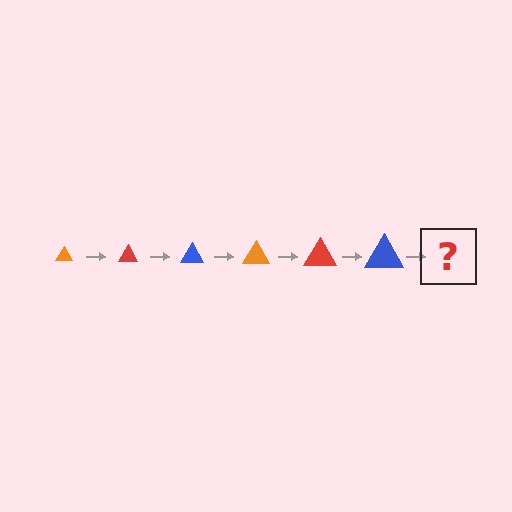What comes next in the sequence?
The next element should be an orange triangle, larger than the previous one.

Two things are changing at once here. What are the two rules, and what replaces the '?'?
The two rules are that the triangle grows larger each step and the color cycles through orange, red, and blue. The '?' should be an orange triangle, larger than the previous one.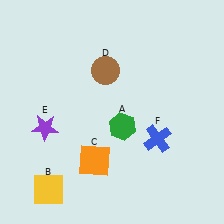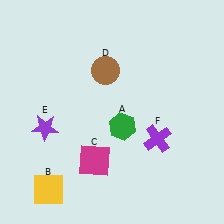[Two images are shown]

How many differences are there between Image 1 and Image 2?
There are 2 differences between the two images.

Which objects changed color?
C changed from orange to magenta. F changed from blue to purple.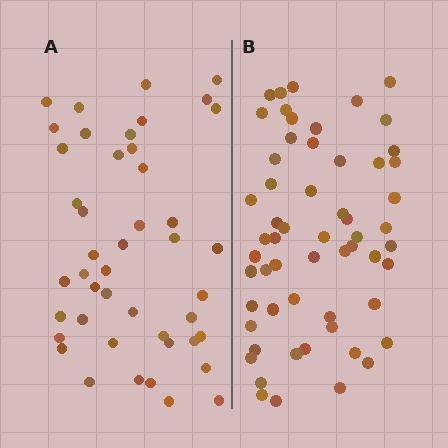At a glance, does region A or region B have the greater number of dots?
Region B (the right region) has more dots.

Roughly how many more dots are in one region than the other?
Region B has approximately 15 more dots than region A.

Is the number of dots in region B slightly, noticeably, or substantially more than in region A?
Region B has noticeably more, but not dramatically so. The ratio is roughly 1.3 to 1.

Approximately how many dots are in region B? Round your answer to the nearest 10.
About 60 dots. (The exact count is 58, which rounds to 60.)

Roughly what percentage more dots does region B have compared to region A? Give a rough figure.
About 30% more.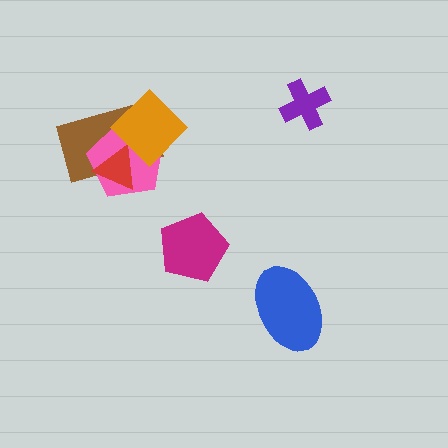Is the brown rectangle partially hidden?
Yes, it is partially covered by another shape.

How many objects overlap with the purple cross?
0 objects overlap with the purple cross.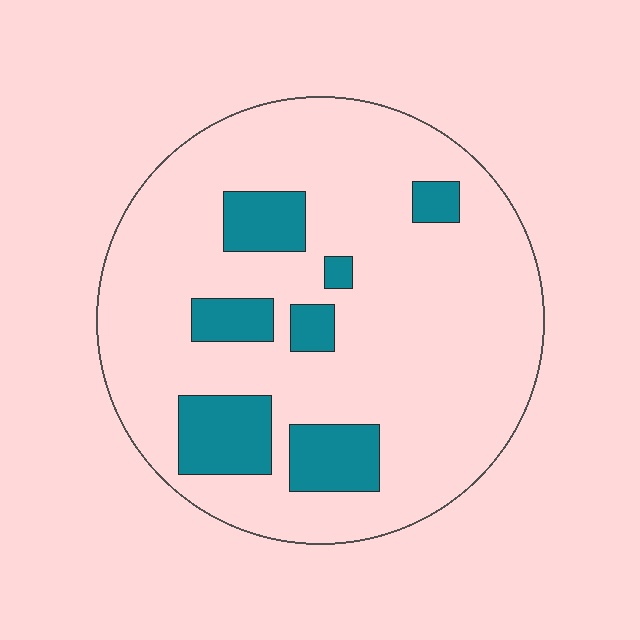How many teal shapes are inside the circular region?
7.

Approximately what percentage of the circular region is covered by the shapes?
Approximately 15%.